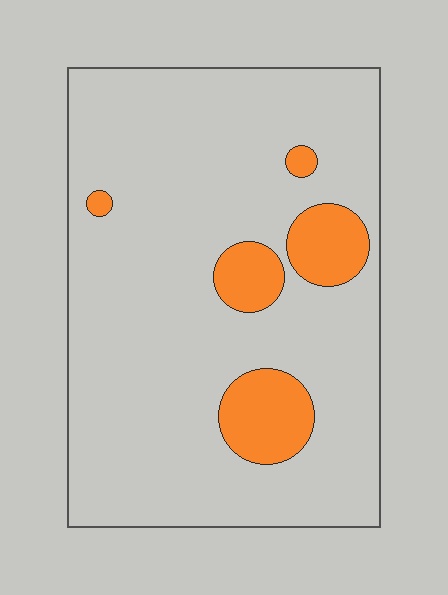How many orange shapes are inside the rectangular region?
5.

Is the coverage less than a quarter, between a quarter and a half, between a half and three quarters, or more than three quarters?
Less than a quarter.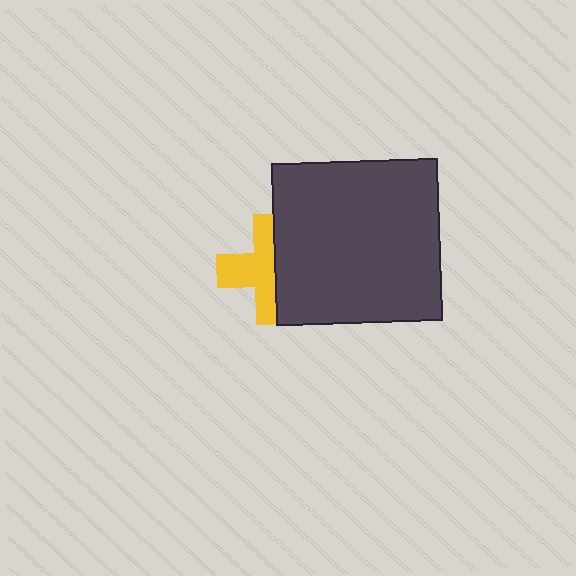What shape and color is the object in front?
The object in front is a dark gray rectangle.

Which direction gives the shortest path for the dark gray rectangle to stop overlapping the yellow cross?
Moving right gives the shortest separation.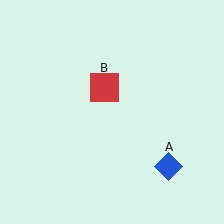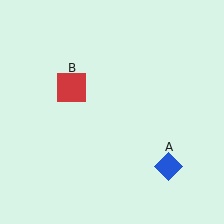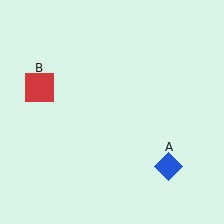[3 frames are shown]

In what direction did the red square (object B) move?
The red square (object B) moved left.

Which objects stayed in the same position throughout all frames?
Blue diamond (object A) remained stationary.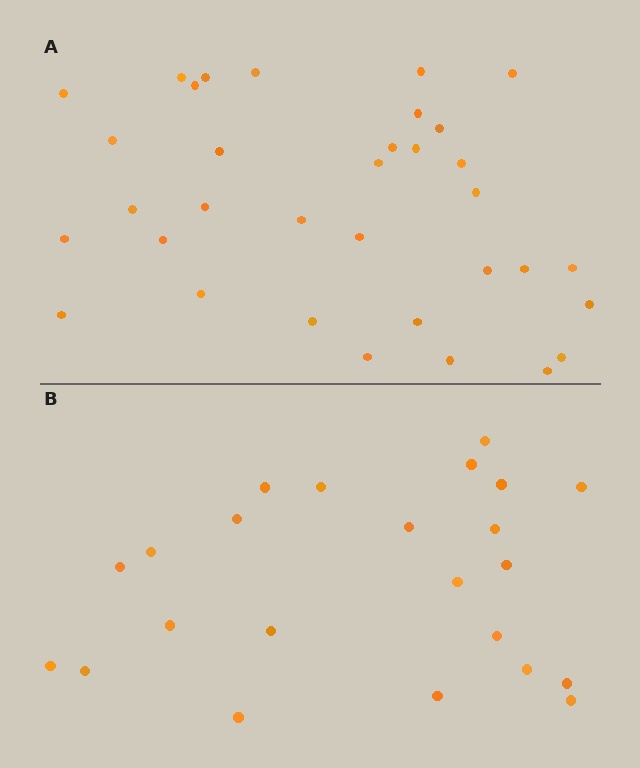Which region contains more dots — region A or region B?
Region A (the top region) has more dots.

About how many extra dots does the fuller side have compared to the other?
Region A has roughly 12 or so more dots than region B.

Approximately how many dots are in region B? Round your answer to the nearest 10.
About 20 dots. (The exact count is 23, which rounds to 20.)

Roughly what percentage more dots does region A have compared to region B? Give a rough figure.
About 50% more.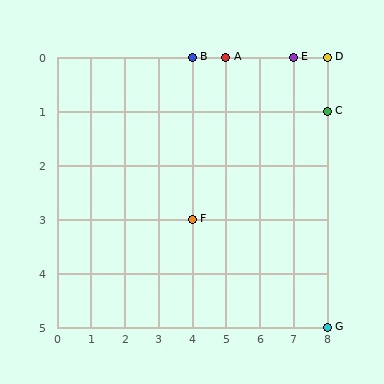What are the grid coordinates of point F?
Point F is at grid coordinates (4, 3).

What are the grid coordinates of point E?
Point E is at grid coordinates (7, 0).